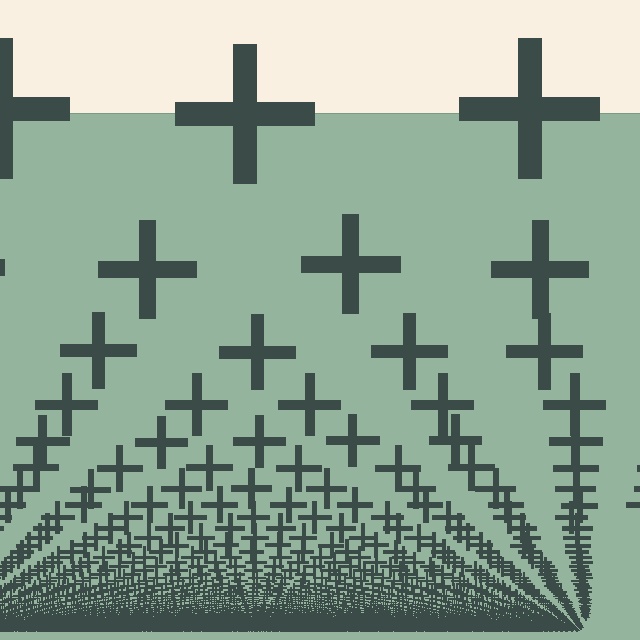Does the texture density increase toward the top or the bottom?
Density increases toward the bottom.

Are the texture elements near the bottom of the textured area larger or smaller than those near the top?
Smaller. The gradient is inverted — elements near the bottom are smaller and denser.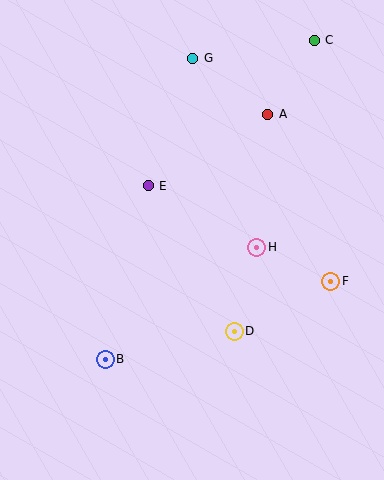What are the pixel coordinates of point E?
Point E is at (148, 186).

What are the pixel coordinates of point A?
Point A is at (268, 114).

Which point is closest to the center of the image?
Point H at (257, 247) is closest to the center.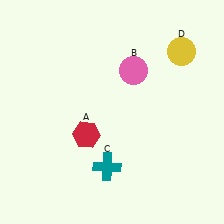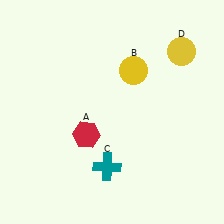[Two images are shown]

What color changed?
The circle (B) changed from pink in Image 1 to yellow in Image 2.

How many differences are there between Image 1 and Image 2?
There is 1 difference between the two images.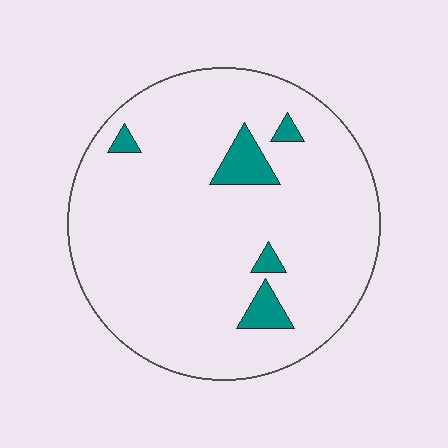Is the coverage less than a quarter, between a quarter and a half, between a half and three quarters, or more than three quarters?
Less than a quarter.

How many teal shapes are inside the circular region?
5.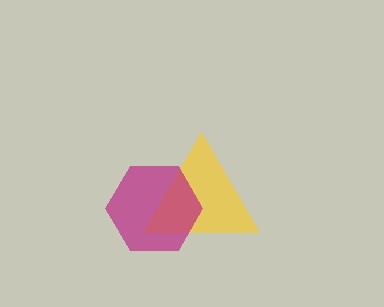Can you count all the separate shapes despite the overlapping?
Yes, there are 2 separate shapes.